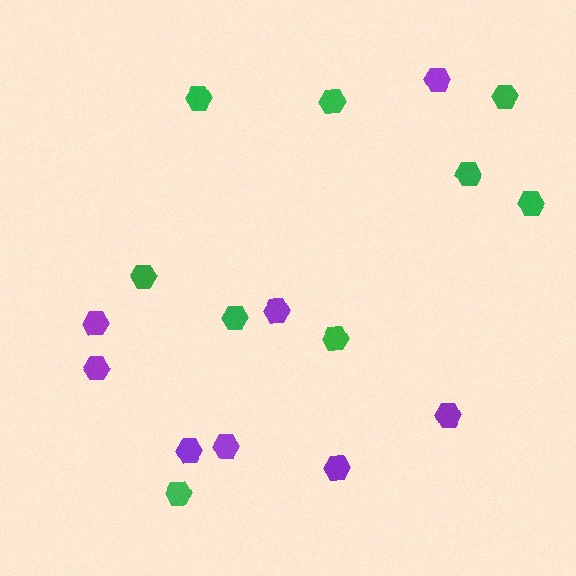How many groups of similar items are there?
There are 2 groups: one group of green hexagons (9) and one group of purple hexagons (8).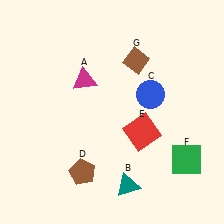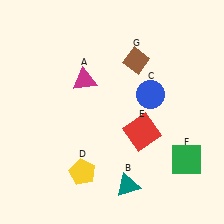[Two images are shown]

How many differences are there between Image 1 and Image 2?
There is 1 difference between the two images.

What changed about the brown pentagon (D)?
In Image 1, D is brown. In Image 2, it changed to yellow.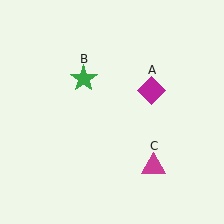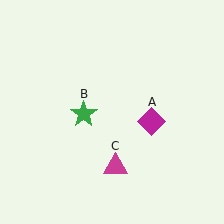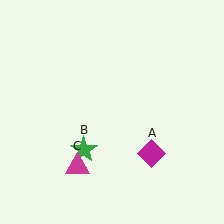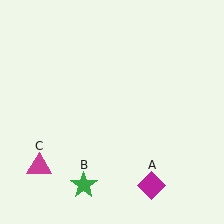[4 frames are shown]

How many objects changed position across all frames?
3 objects changed position: magenta diamond (object A), green star (object B), magenta triangle (object C).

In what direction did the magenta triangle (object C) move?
The magenta triangle (object C) moved left.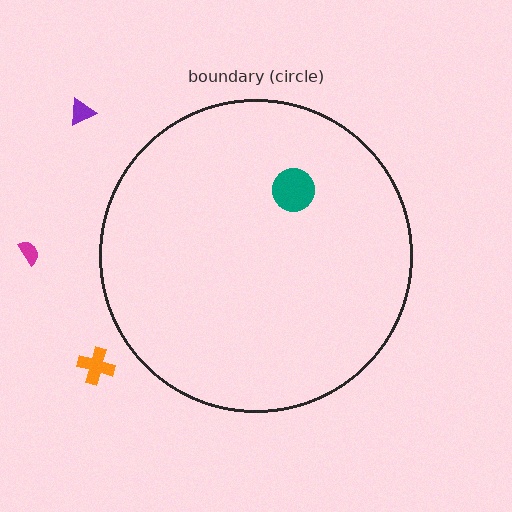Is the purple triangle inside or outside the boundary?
Outside.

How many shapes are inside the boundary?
1 inside, 3 outside.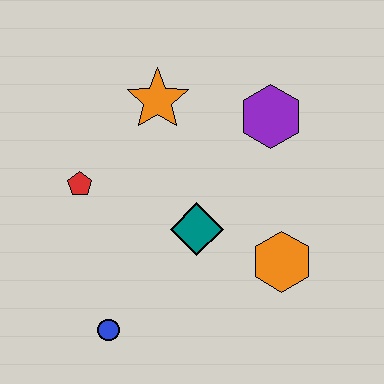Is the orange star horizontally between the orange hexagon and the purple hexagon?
No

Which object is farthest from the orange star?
The blue circle is farthest from the orange star.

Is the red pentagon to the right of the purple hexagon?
No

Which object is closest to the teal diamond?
The orange hexagon is closest to the teal diamond.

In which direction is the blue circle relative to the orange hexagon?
The blue circle is to the left of the orange hexagon.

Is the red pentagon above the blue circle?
Yes